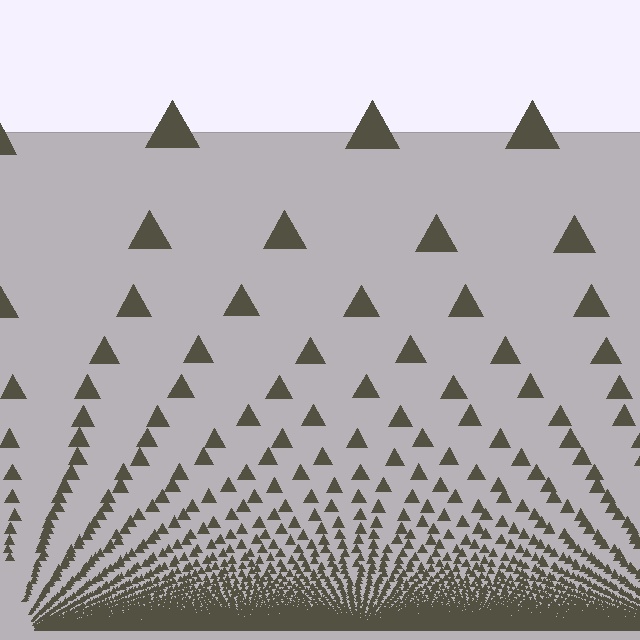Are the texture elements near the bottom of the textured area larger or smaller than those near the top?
Smaller. The gradient is inverted — elements near the bottom are smaller and denser.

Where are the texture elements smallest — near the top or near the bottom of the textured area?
Near the bottom.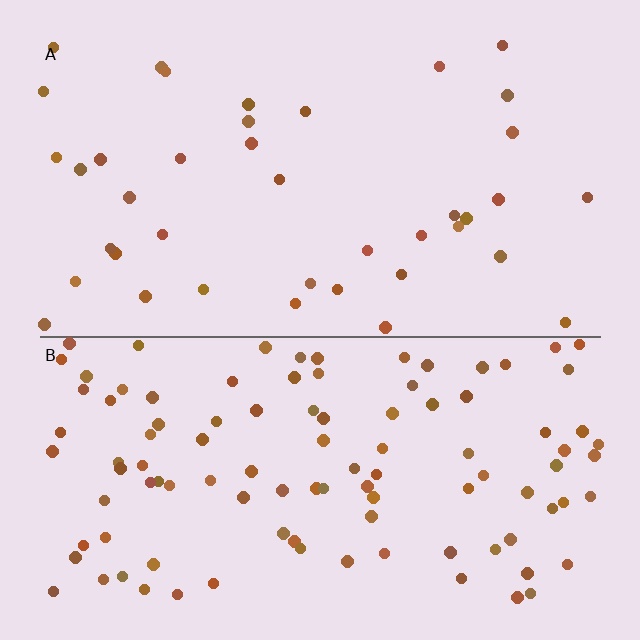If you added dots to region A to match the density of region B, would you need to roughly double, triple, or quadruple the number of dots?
Approximately triple.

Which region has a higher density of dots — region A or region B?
B (the bottom).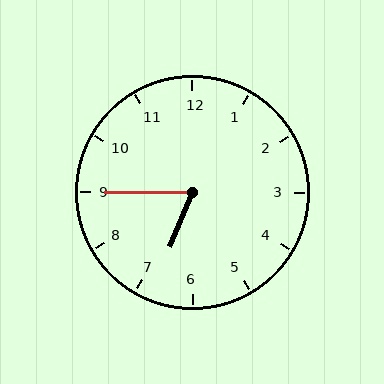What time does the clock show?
6:45.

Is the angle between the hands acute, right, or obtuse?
It is acute.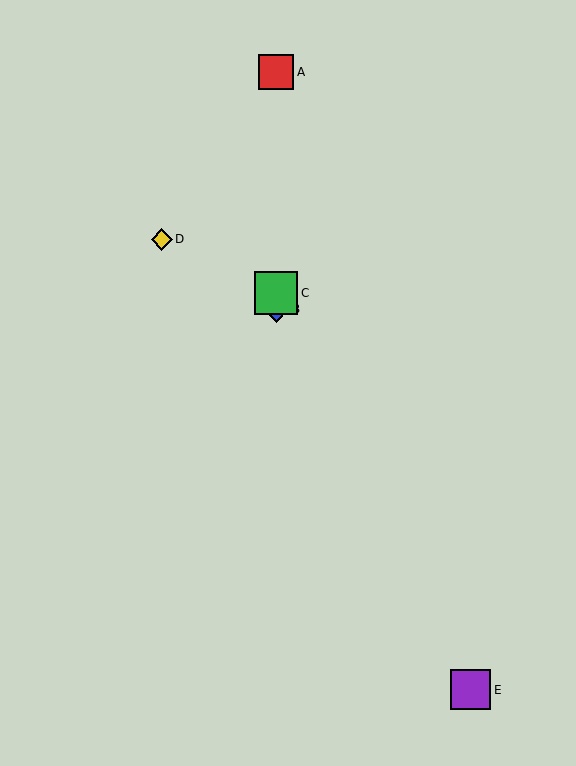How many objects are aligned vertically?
3 objects (A, B, C) are aligned vertically.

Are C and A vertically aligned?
Yes, both are at x≈276.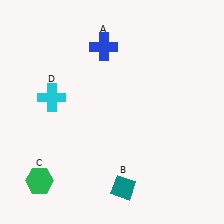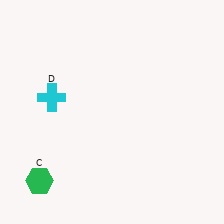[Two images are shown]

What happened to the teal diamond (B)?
The teal diamond (B) was removed in Image 2. It was in the bottom-right area of Image 1.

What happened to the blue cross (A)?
The blue cross (A) was removed in Image 2. It was in the top-left area of Image 1.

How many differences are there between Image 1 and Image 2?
There are 2 differences between the two images.